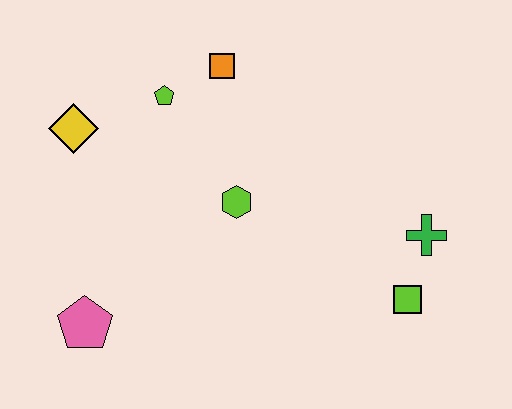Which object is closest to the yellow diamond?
The lime pentagon is closest to the yellow diamond.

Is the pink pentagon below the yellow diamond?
Yes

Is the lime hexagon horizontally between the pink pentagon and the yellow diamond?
No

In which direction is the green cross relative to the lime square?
The green cross is above the lime square.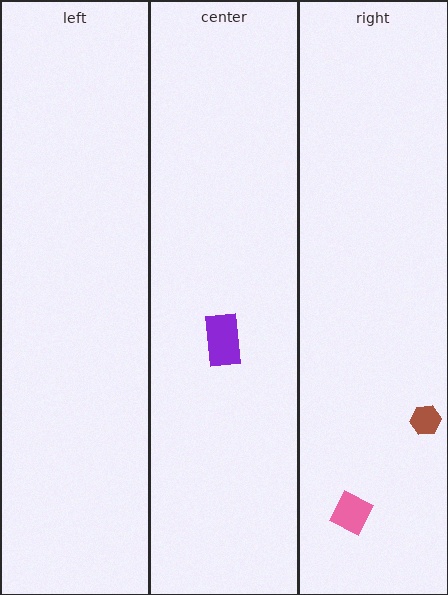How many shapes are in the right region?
2.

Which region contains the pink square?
The right region.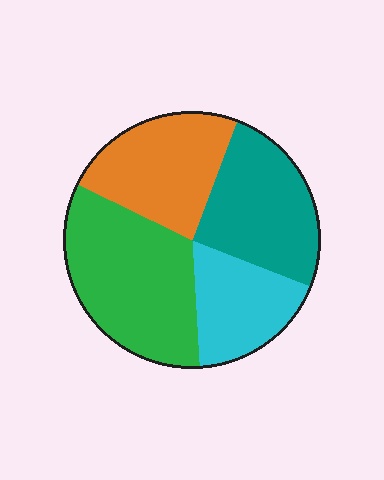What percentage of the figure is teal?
Teal takes up about one quarter (1/4) of the figure.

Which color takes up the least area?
Cyan, at roughly 20%.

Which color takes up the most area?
Green, at roughly 35%.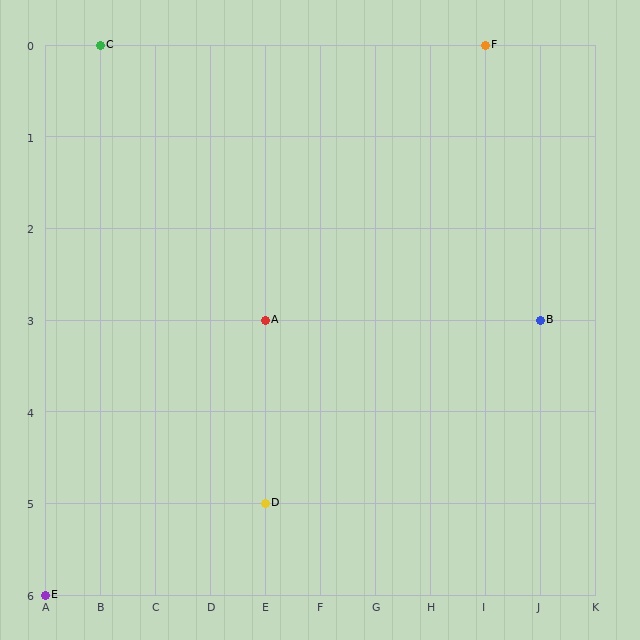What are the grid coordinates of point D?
Point D is at grid coordinates (E, 5).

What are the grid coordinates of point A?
Point A is at grid coordinates (E, 3).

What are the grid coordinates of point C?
Point C is at grid coordinates (B, 0).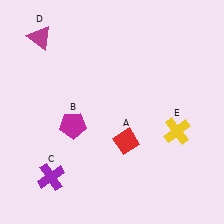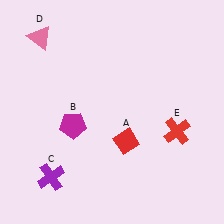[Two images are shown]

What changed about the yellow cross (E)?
In Image 1, E is yellow. In Image 2, it changed to red.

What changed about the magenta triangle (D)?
In Image 1, D is magenta. In Image 2, it changed to pink.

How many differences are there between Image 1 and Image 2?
There are 2 differences between the two images.